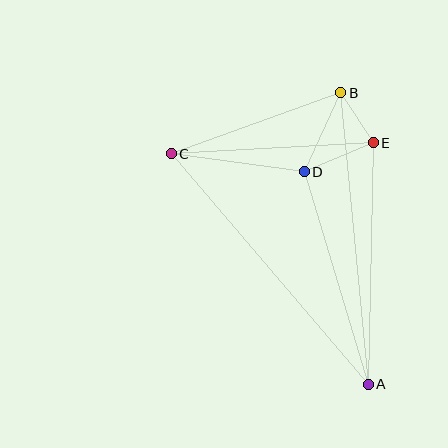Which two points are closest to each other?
Points B and E are closest to each other.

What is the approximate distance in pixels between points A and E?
The distance between A and E is approximately 242 pixels.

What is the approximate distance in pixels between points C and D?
The distance between C and D is approximately 134 pixels.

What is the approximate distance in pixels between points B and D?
The distance between B and D is approximately 87 pixels.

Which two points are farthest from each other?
Points A and C are farthest from each other.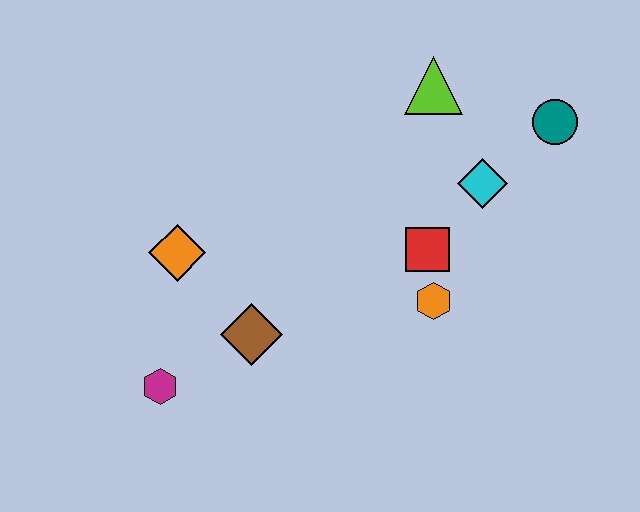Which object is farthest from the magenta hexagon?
The teal circle is farthest from the magenta hexagon.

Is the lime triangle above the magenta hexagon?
Yes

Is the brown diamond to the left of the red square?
Yes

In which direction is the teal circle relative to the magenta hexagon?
The teal circle is to the right of the magenta hexagon.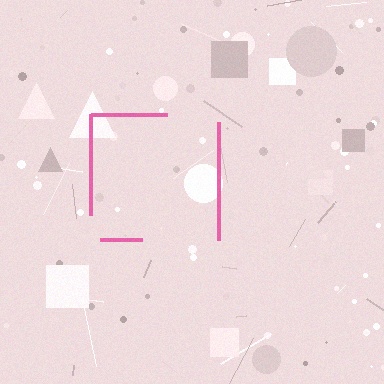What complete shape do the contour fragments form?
The contour fragments form a square.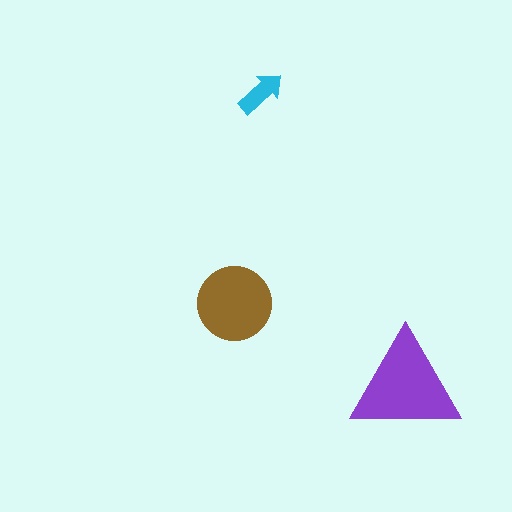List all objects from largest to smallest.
The purple triangle, the brown circle, the cyan arrow.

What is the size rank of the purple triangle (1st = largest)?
1st.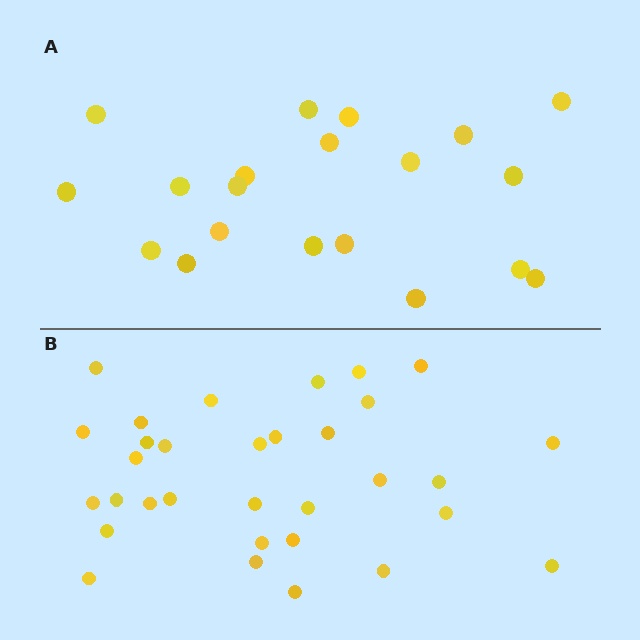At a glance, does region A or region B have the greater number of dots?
Region B (the bottom region) has more dots.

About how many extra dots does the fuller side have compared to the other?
Region B has roughly 12 or so more dots than region A.